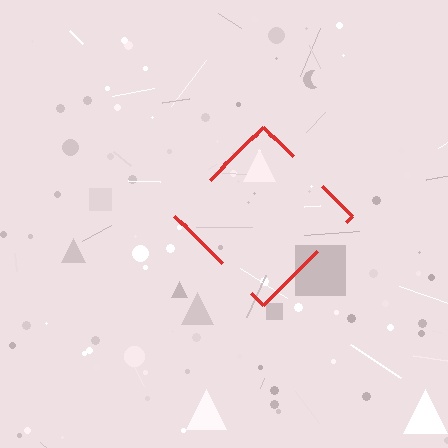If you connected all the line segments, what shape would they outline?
They would outline a diamond.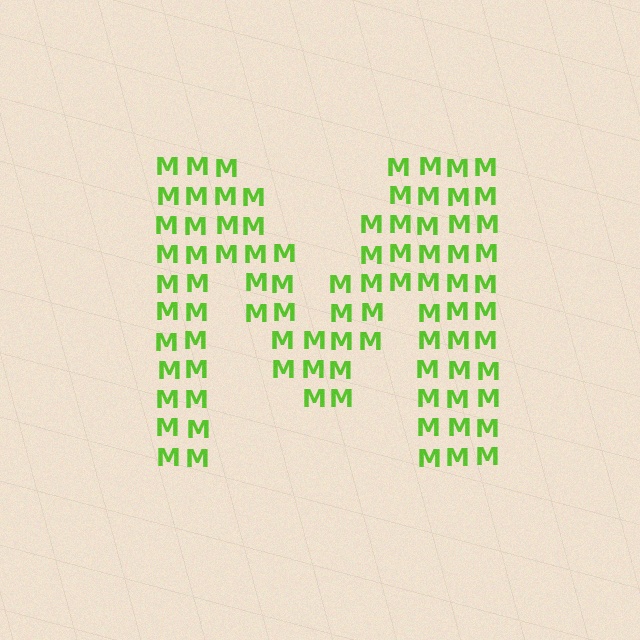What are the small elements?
The small elements are letter M's.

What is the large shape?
The large shape is the letter M.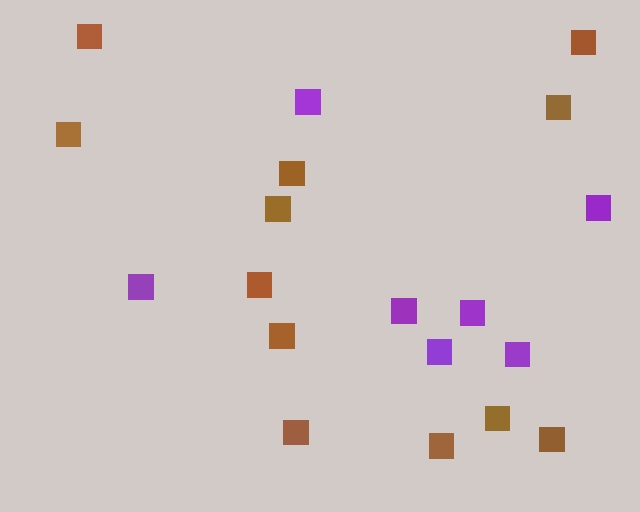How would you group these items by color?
There are 2 groups: one group of purple squares (7) and one group of brown squares (12).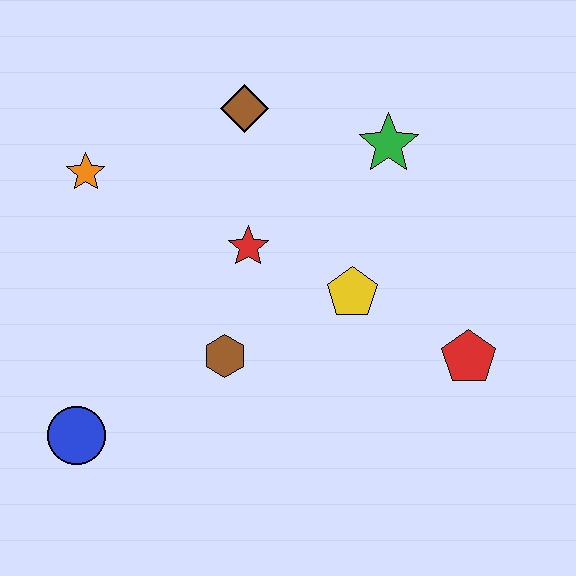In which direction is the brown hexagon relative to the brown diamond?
The brown hexagon is below the brown diamond.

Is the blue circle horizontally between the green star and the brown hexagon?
No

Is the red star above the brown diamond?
No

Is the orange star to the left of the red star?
Yes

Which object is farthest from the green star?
The blue circle is farthest from the green star.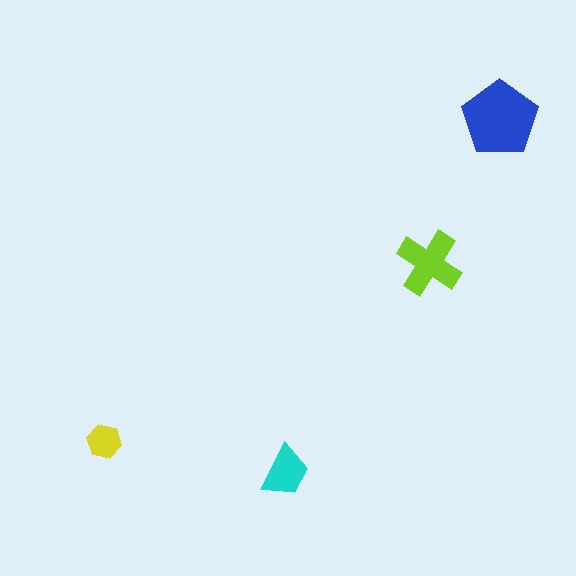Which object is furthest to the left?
The yellow hexagon is leftmost.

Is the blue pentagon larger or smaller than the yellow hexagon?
Larger.